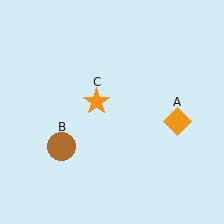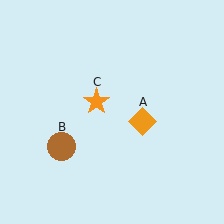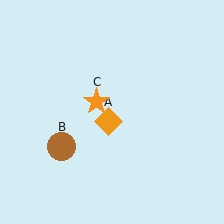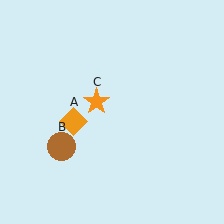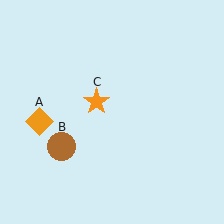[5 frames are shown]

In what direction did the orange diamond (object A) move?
The orange diamond (object A) moved left.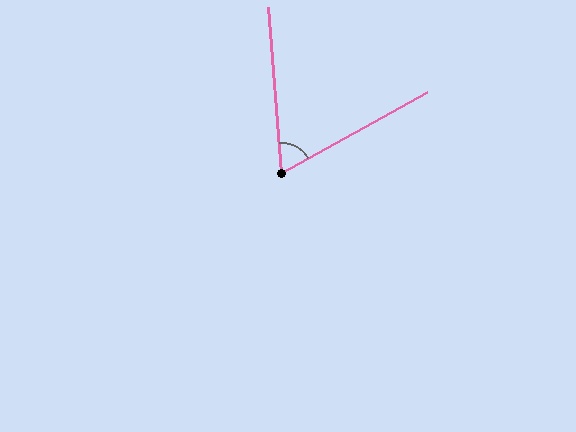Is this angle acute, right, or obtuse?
It is acute.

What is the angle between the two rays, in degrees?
Approximately 66 degrees.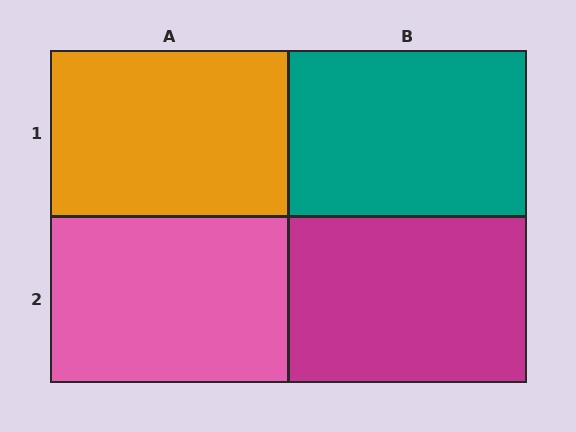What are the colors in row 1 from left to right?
Orange, teal.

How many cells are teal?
1 cell is teal.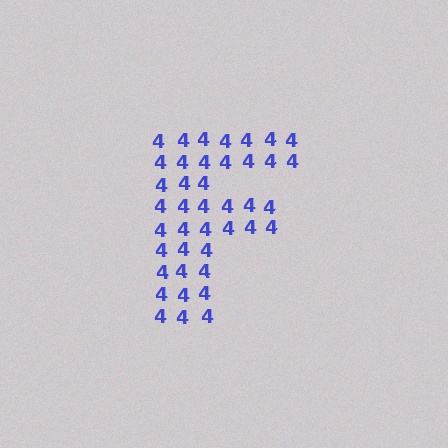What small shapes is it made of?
It is made of small digit 4's.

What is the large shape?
The large shape is the letter F.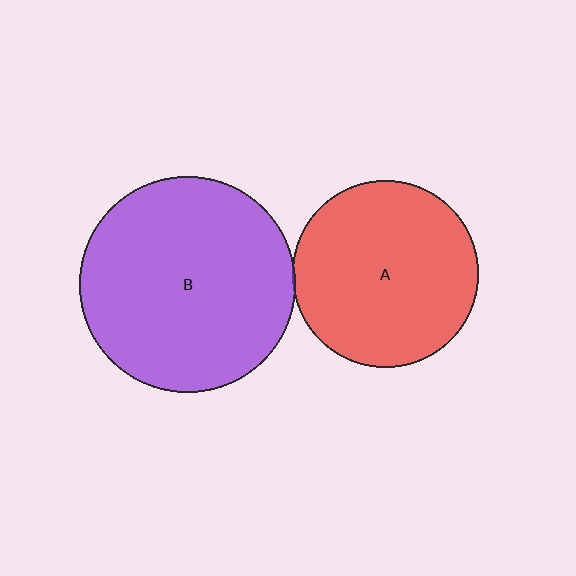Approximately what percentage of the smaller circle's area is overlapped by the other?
Approximately 5%.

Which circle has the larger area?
Circle B (purple).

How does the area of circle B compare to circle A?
Approximately 1.3 times.